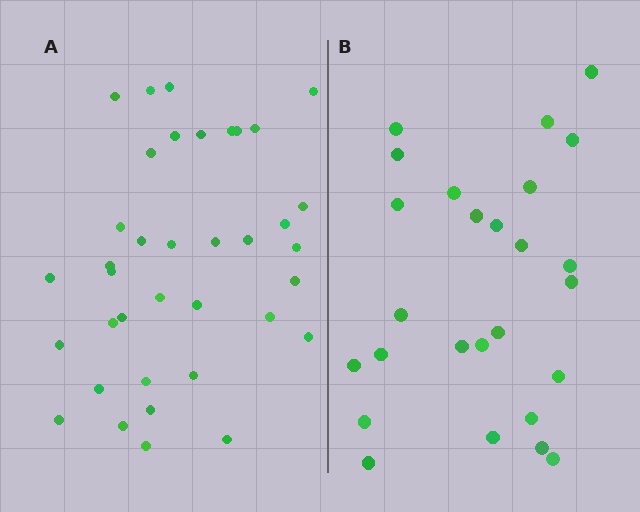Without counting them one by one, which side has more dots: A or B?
Region A (the left region) has more dots.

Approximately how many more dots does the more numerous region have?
Region A has roughly 12 or so more dots than region B.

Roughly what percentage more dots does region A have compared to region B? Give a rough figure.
About 40% more.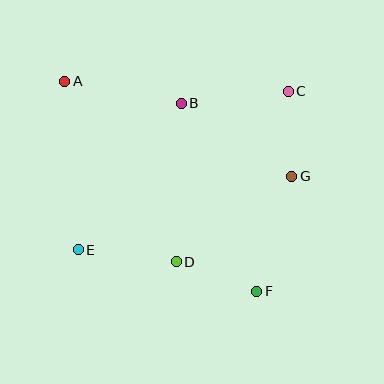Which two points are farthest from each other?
Points A and F are farthest from each other.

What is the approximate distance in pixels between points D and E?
The distance between D and E is approximately 99 pixels.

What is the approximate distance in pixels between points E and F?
The distance between E and F is approximately 184 pixels.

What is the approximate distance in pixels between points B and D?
The distance between B and D is approximately 159 pixels.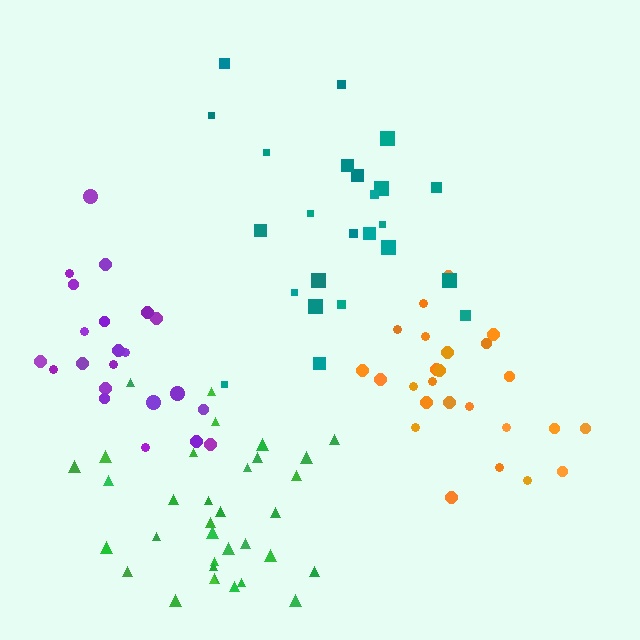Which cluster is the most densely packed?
Orange.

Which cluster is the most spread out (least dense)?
Teal.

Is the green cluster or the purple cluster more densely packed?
Green.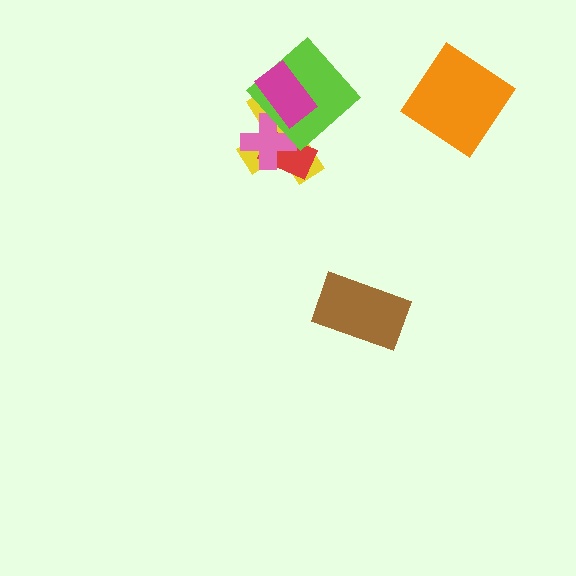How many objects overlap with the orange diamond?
0 objects overlap with the orange diamond.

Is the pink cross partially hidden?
Yes, it is partially covered by another shape.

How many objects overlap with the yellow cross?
4 objects overlap with the yellow cross.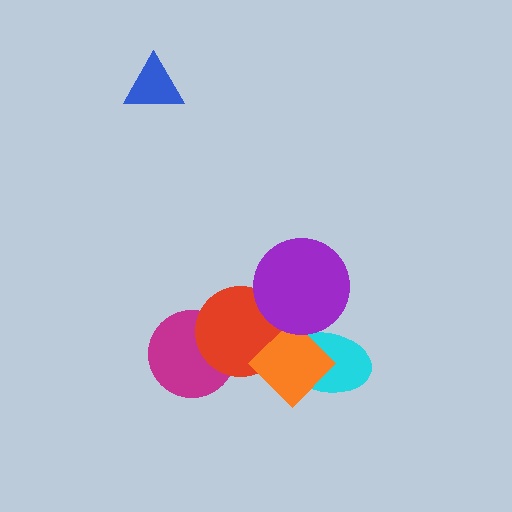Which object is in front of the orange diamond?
The purple circle is in front of the orange diamond.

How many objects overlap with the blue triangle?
0 objects overlap with the blue triangle.